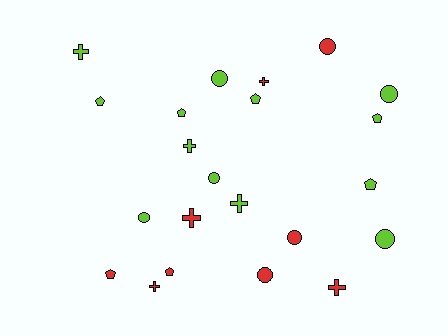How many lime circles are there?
There are 5 lime circles.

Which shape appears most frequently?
Circle, with 8 objects.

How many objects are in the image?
There are 22 objects.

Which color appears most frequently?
Lime, with 13 objects.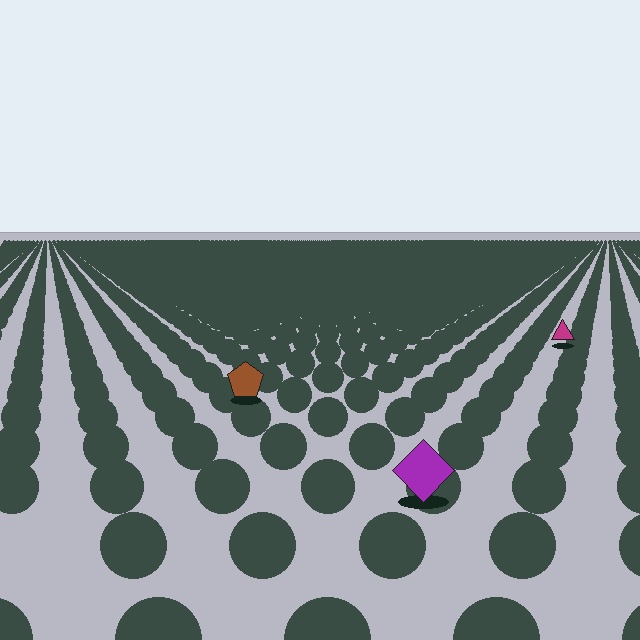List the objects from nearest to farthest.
From nearest to farthest: the purple diamond, the brown pentagon, the magenta triangle.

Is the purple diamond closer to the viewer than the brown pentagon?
Yes. The purple diamond is closer — you can tell from the texture gradient: the ground texture is coarser near it.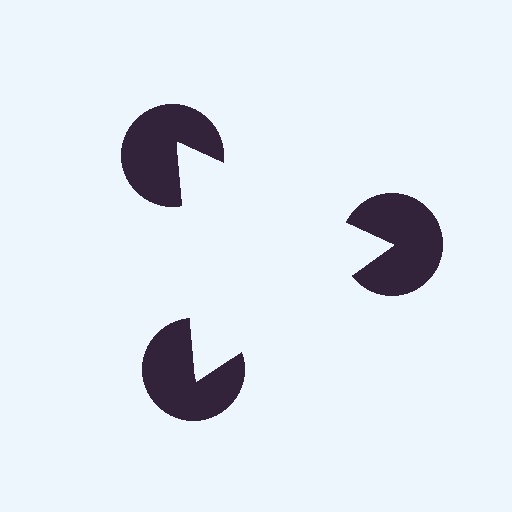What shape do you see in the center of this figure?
An illusory triangle — its edges are inferred from the aligned wedge cuts in the pac-man discs, not physically drawn.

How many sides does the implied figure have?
3 sides.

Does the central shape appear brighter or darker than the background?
It typically appears slightly brighter than the background, even though no actual brightness change is drawn.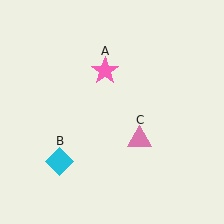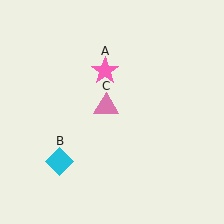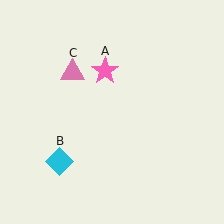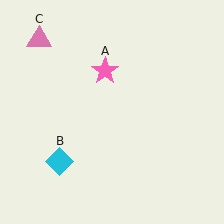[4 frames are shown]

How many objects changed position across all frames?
1 object changed position: pink triangle (object C).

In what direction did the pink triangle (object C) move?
The pink triangle (object C) moved up and to the left.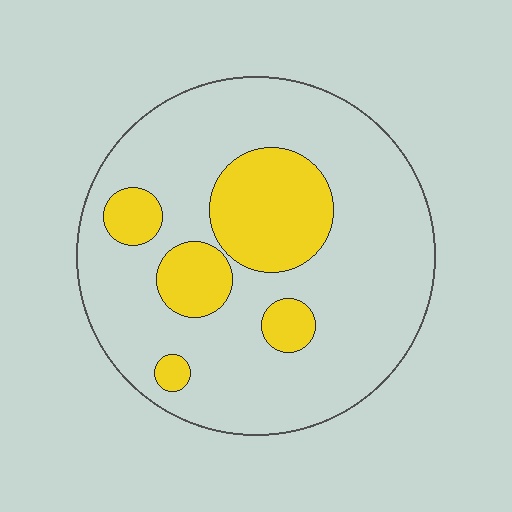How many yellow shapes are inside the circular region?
5.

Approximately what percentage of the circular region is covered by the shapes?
Approximately 25%.